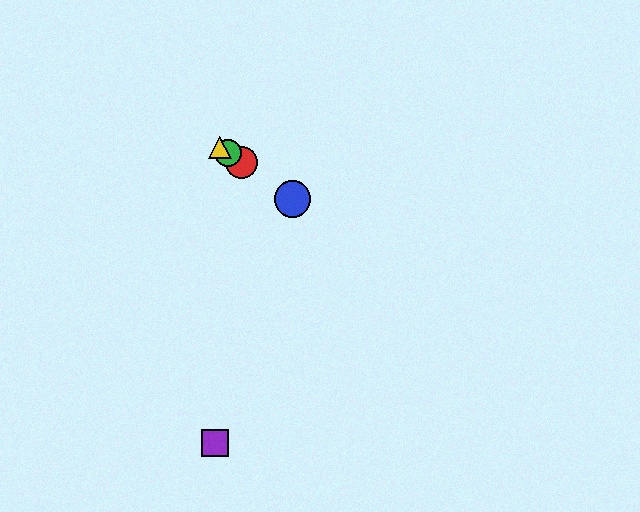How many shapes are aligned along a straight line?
4 shapes (the red circle, the blue circle, the green circle, the yellow triangle) are aligned along a straight line.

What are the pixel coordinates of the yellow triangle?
The yellow triangle is at (220, 147).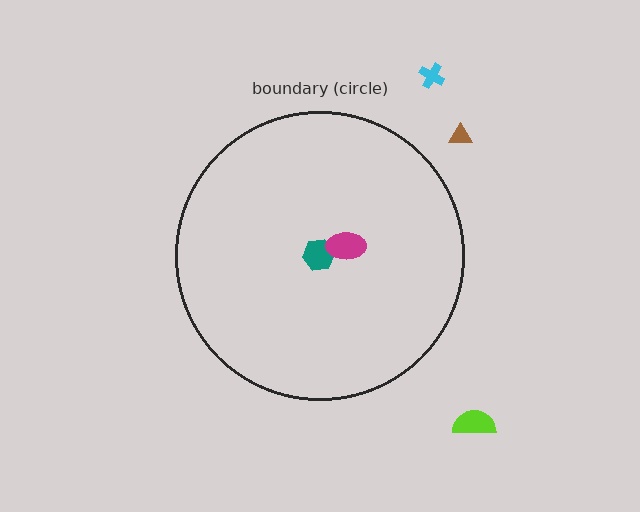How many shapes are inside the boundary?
2 inside, 3 outside.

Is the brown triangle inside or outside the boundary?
Outside.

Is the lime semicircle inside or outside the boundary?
Outside.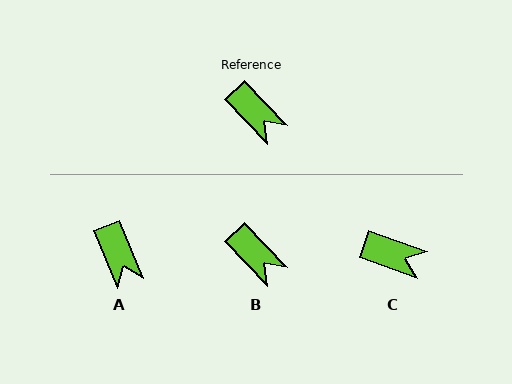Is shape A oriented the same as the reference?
No, it is off by about 22 degrees.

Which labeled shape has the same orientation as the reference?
B.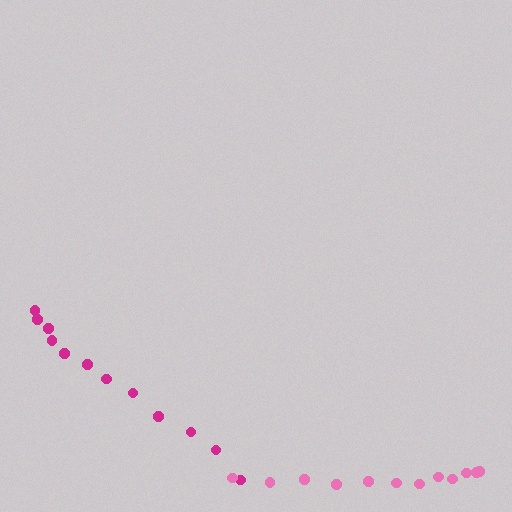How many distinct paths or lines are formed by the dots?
There are 2 distinct paths.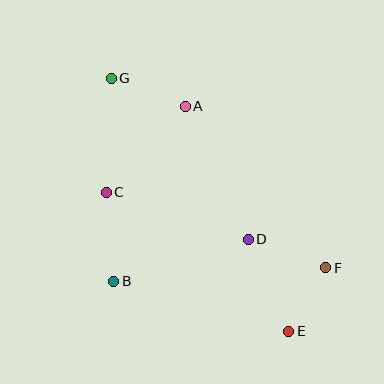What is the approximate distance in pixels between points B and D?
The distance between B and D is approximately 141 pixels.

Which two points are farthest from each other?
Points E and G are farthest from each other.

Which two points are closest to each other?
Points E and F are closest to each other.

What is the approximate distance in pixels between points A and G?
The distance between A and G is approximately 79 pixels.